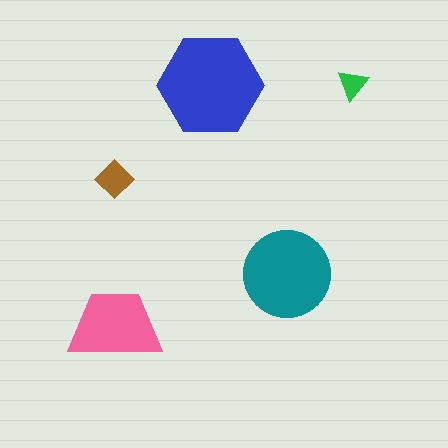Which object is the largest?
The blue hexagon.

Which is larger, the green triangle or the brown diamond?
The brown diamond.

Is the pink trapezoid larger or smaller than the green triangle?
Larger.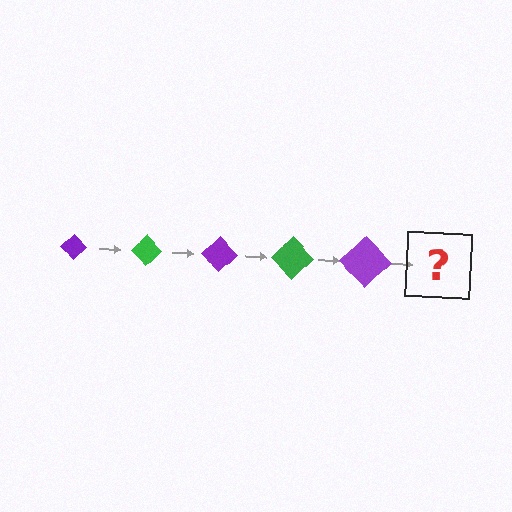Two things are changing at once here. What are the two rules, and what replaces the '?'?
The two rules are that the diamond grows larger each step and the color cycles through purple and green. The '?' should be a green diamond, larger than the previous one.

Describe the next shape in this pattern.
It should be a green diamond, larger than the previous one.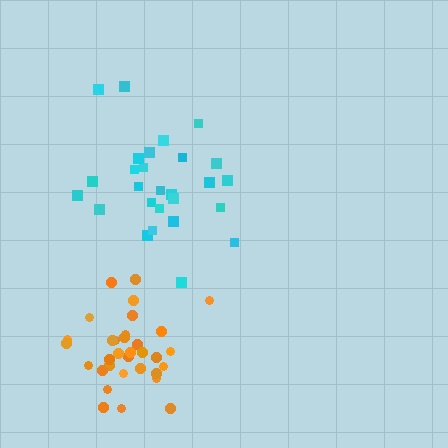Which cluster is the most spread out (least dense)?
Cyan.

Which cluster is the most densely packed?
Orange.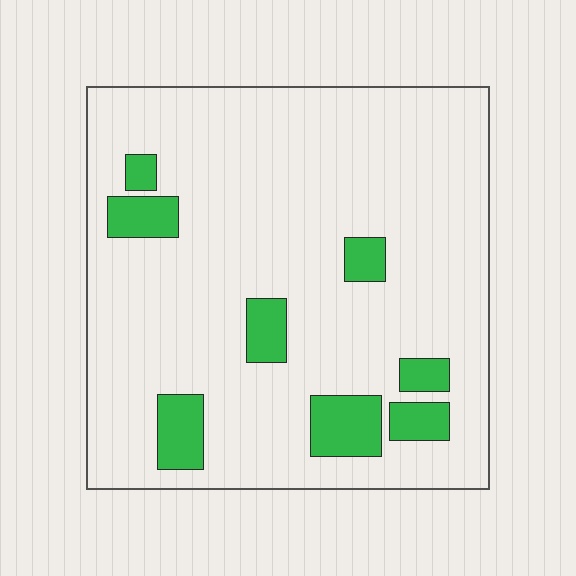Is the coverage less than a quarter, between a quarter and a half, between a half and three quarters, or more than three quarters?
Less than a quarter.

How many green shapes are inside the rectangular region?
8.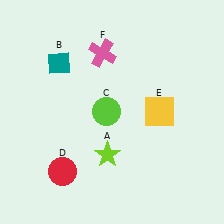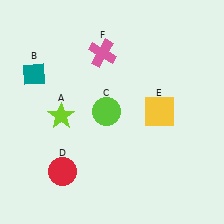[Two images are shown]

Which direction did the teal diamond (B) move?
The teal diamond (B) moved left.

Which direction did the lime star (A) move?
The lime star (A) moved left.